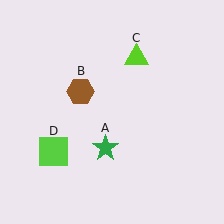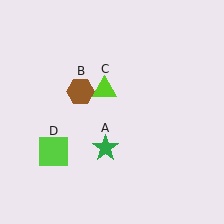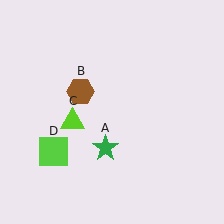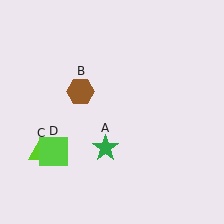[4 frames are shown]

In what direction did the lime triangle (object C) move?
The lime triangle (object C) moved down and to the left.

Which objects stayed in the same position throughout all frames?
Green star (object A) and brown hexagon (object B) and lime square (object D) remained stationary.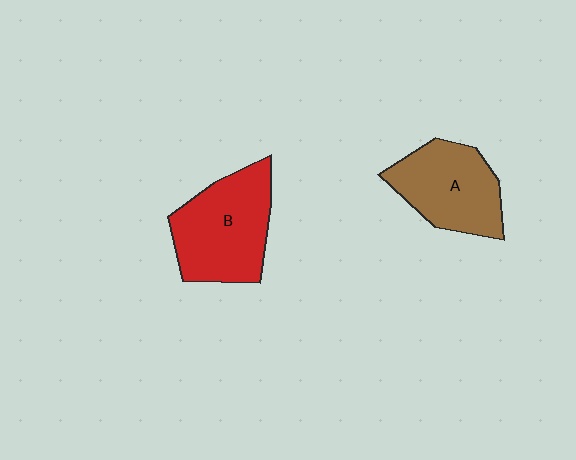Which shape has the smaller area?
Shape A (brown).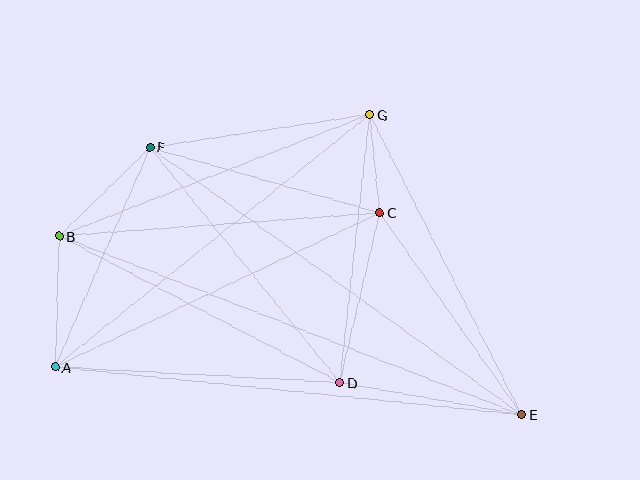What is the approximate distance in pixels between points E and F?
The distance between E and F is approximately 458 pixels.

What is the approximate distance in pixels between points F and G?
The distance between F and G is approximately 222 pixels.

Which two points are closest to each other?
Points C and G are closest to each other.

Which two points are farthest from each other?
Points B and E are farthest from each other.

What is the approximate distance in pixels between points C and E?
The distance between C and E is approximately 247 pixels.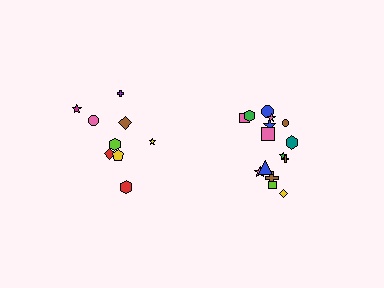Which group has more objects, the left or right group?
The right group.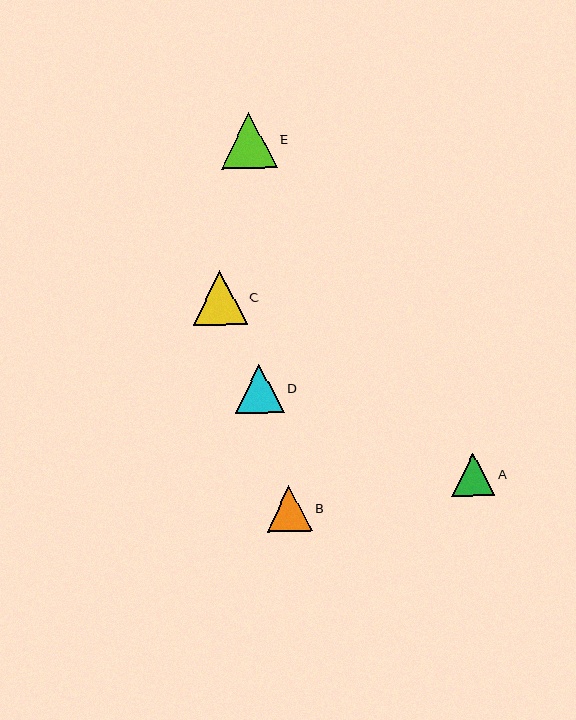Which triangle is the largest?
Triangle E is the largest with a size of approximately 56 pixels.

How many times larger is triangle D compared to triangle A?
Triangle D is approximately 1.1 times the size of triangle A.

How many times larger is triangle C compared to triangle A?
Triangle C is approximately 1.2 times the size of triangle A.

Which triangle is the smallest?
Triangle A is the smallest with a size of approximately 43 pixels.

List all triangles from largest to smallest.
From largest to smallest: E, C, D, B, A.